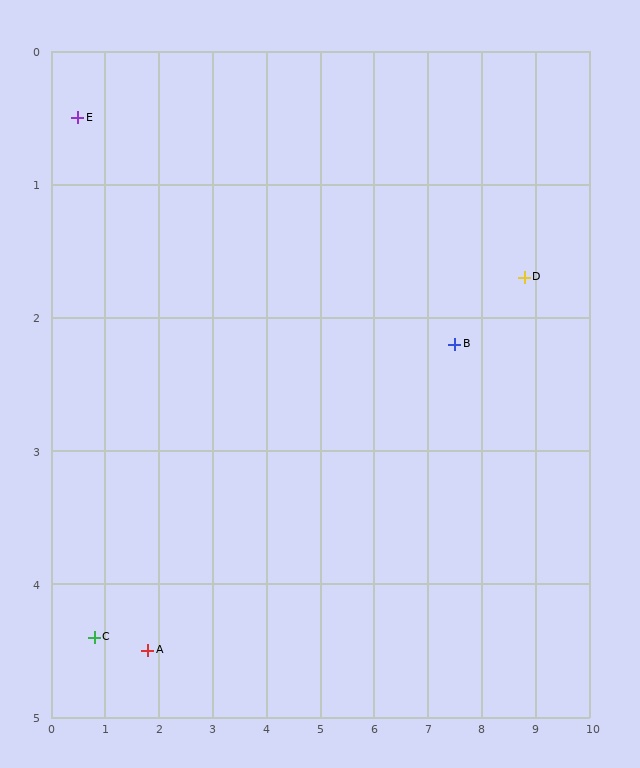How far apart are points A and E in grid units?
Points A and E are about 4.2 grid units apart.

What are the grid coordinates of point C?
Point C is at approximately (0.8, 4.4).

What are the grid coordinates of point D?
Point D is at approximately (8.8, 1.7).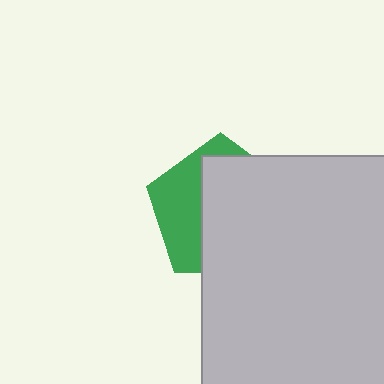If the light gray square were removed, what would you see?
You would see the complete green pentagon.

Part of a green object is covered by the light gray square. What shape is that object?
It is a pentagon.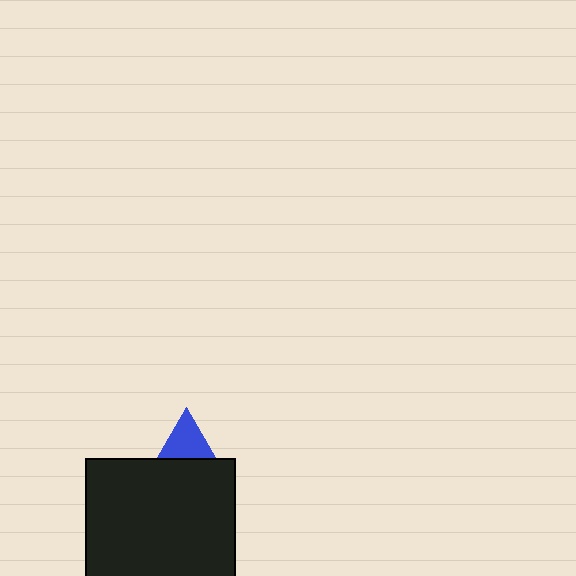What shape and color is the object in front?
The object in front is a black square.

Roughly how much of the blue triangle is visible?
A small part of it is visible (roughly 44%).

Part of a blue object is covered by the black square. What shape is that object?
It is a triangle.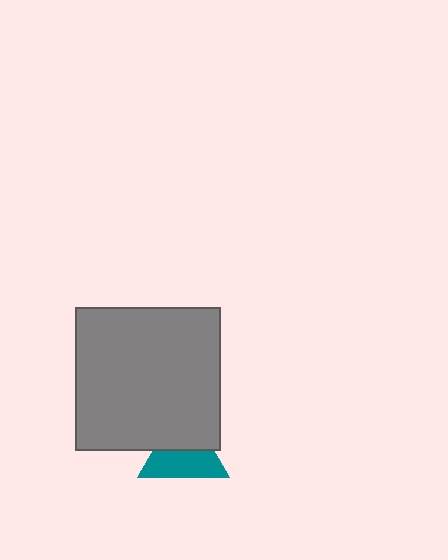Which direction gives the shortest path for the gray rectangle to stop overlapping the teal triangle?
Moving up gives the shortest separation.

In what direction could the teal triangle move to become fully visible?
The teal triangle could move down. That would shift it out from behind the gray rectangle entirely.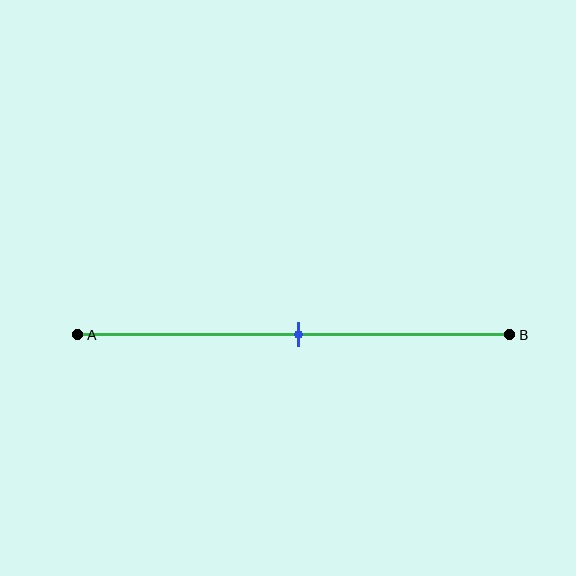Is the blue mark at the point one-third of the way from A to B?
No, the mark is at about 50% from A, not at the 33% one-third point.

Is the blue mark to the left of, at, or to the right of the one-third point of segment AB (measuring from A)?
The blue mark is to the right of the one-third point of segment AB.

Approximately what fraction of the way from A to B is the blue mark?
The blue mark is approximately 50% of the way from A to B.